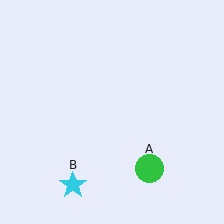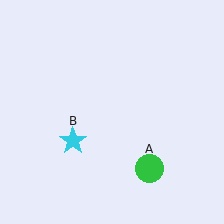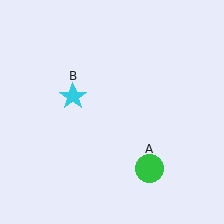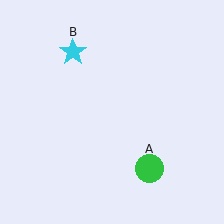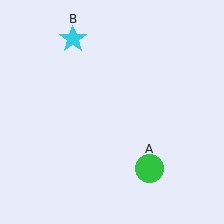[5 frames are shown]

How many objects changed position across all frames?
1 object changed position: cyan star (object B).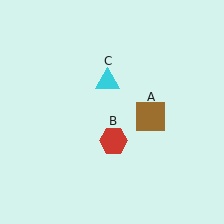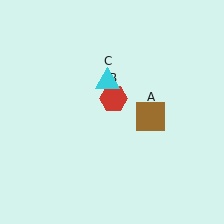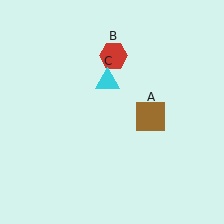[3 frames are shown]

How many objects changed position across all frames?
1 object changed position: red hexagon (object B).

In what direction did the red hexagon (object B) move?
The red hexagon (object B) moved up.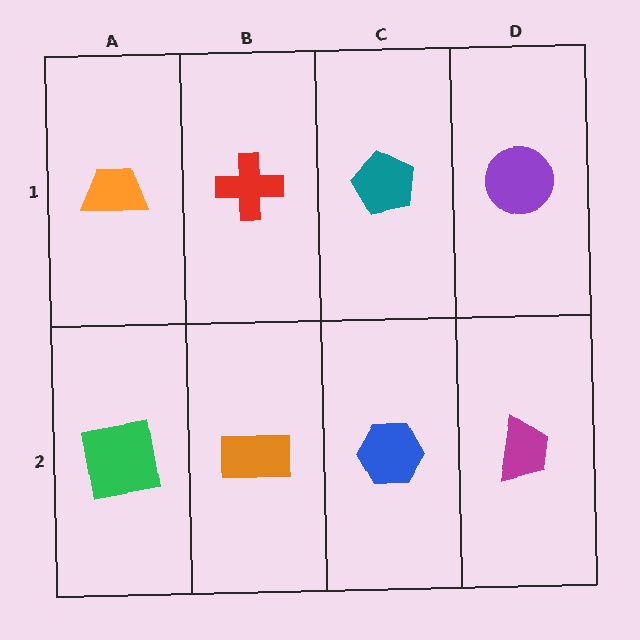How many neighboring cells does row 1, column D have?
2.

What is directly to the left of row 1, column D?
A teal pentagon.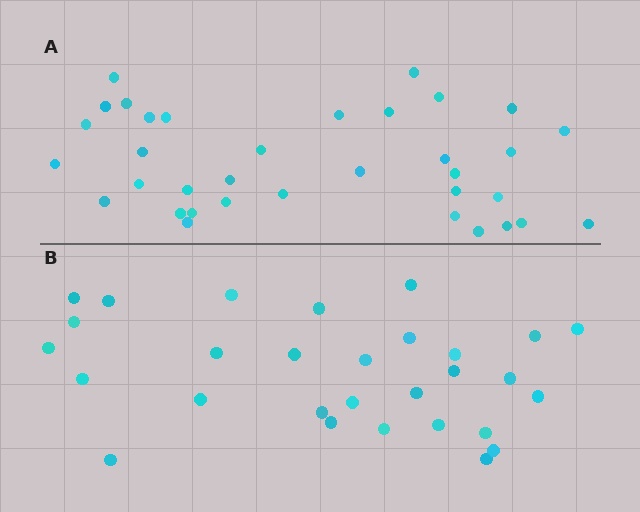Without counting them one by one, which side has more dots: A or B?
Region A (the top region) has more dots.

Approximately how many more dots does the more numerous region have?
Region A has about 6 more dots than region B.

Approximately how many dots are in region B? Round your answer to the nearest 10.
About 30 dots. (The exact count is 29, which rounds to 30.)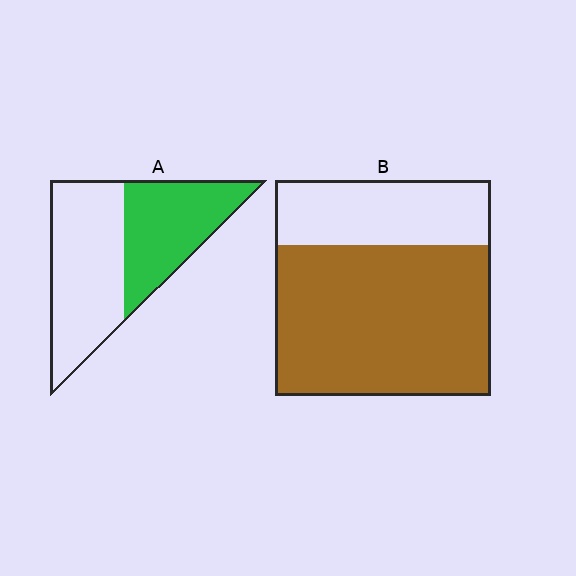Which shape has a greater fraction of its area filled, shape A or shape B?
Shape B.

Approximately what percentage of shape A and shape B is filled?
A is approximately 45% and B is approximately 70%.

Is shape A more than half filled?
No.